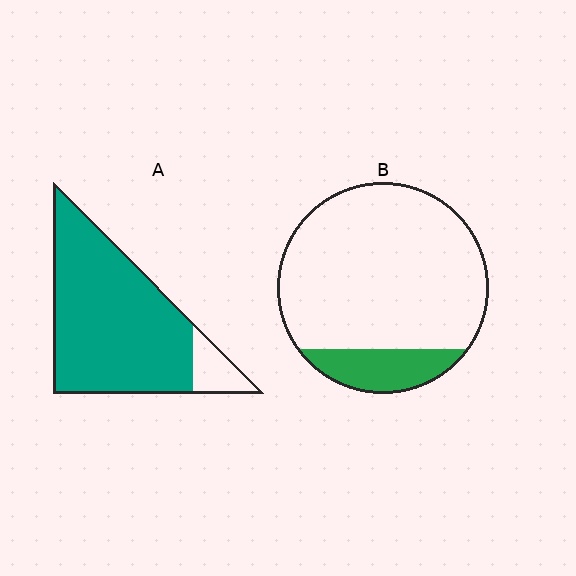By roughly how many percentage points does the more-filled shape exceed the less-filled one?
By roughly 75 percentage points (A over B).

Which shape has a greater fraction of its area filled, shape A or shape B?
Shape A.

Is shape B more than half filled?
No.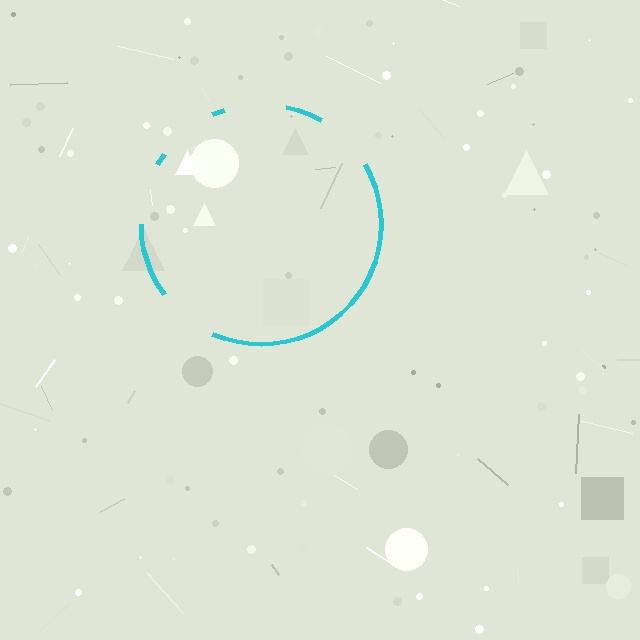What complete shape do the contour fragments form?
The contour fragments form a circle.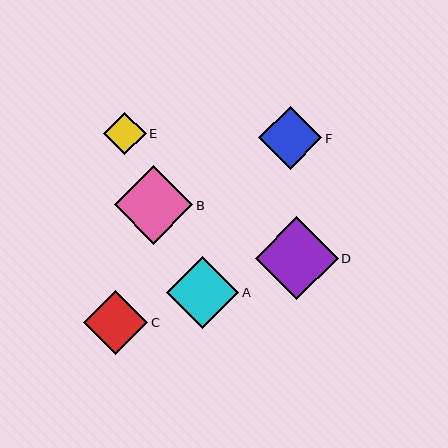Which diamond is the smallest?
Diamond E is the smallest with a size of approximately 42 pixels.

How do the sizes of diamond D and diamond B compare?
Diamond D and diamond B are approximately the same size.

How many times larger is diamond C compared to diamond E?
Diamond C is approximately 1.5 times the size of diamond E.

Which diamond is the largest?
Diamond D is the largest with a size of approximately 83 pixels.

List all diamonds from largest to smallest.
From largest to smallest: D, B, A, C, F, E.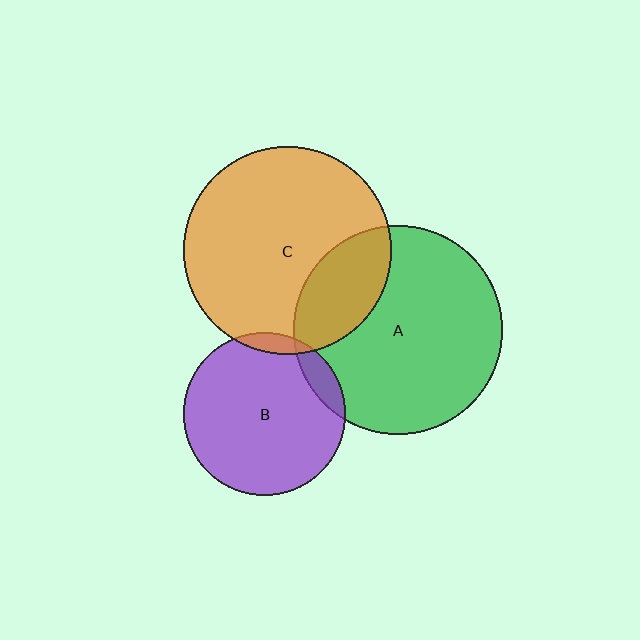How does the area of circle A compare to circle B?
Approximately 1.7 times.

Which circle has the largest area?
Circle A (green).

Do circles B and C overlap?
Yes.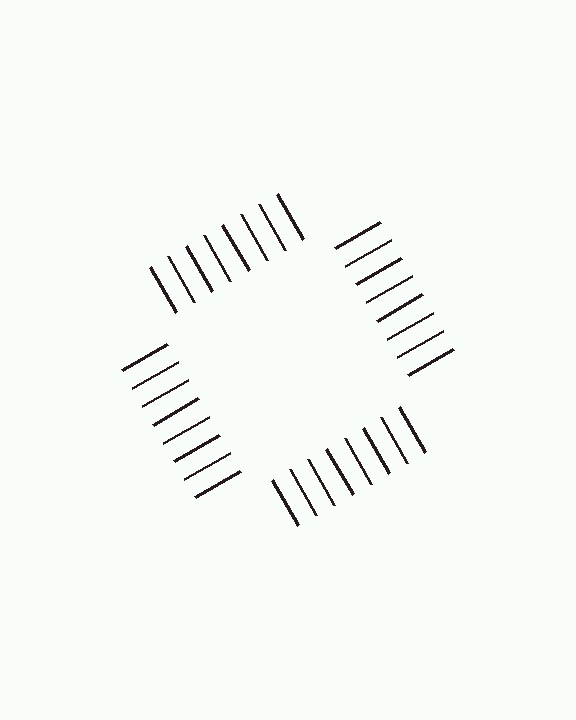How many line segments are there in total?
32 — 8 along each of the 4 edges.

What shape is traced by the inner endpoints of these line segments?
An illusory square — the line segments terminate on its edges but no continuous stroke is drawn.